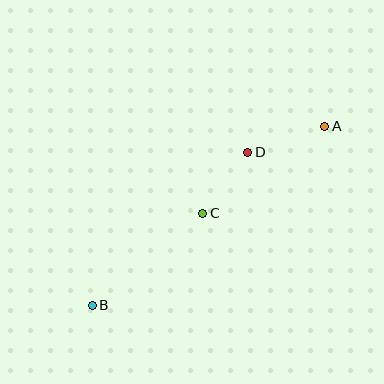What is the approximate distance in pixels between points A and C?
The distance between A and C is approximately 150 pixels.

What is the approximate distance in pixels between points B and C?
The distance between B and C is approximately 144 pixels.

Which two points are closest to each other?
Points C and D are closest to each other.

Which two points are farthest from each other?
Points A and B are farthest from each other.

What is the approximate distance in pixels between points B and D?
The distance between B and D is approximately 218 pixels.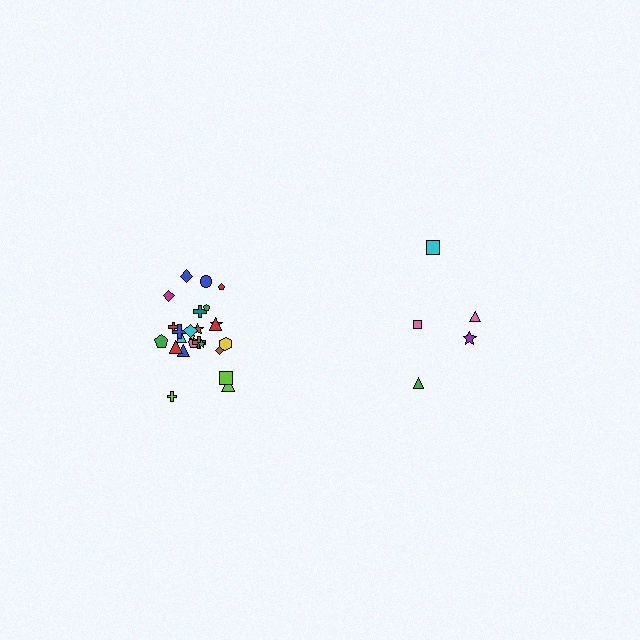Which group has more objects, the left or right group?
The left group.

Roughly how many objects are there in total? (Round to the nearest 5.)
Roughly 30 objects in total.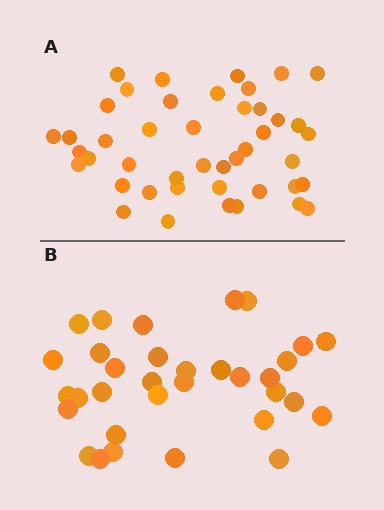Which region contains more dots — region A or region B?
Region A (the top region) has more dots.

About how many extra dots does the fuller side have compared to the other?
Region A has roughly 12 or so more dots than region B.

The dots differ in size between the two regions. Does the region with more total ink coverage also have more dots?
No. Region B has more total ink coverage because its dots are larger, but region A actually contains more individual dots. Total area can be misleading — the number of items is what matters here.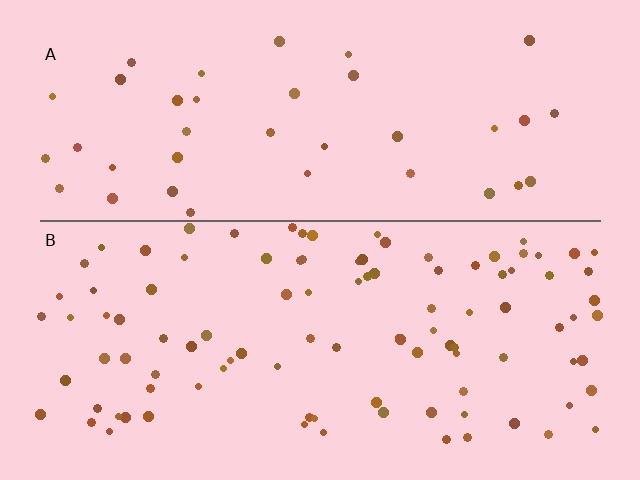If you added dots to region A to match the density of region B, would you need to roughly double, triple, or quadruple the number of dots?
Approximately triple.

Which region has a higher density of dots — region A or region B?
B (the bottom).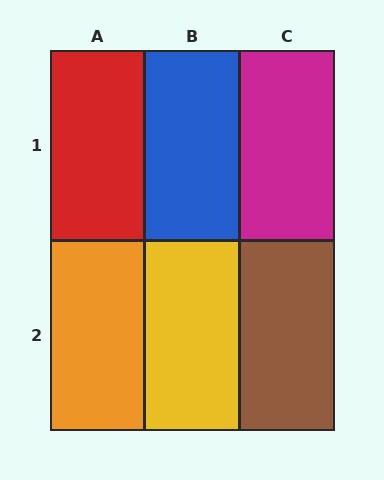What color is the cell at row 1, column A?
Red.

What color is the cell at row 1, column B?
Blue.